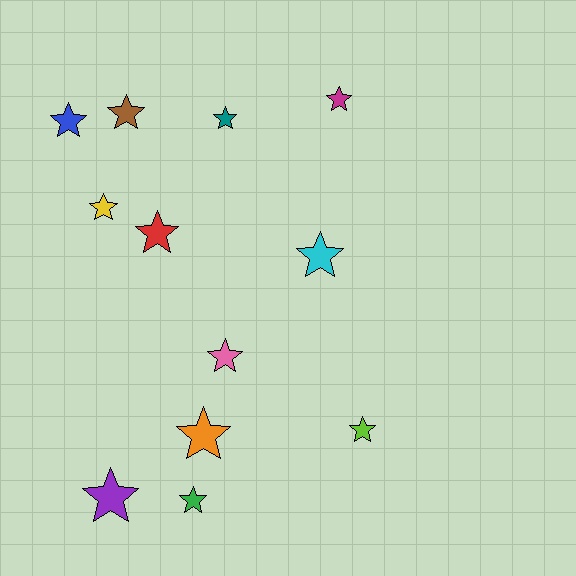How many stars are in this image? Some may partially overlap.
There are 12 stars.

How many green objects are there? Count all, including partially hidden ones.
There is 1 green object.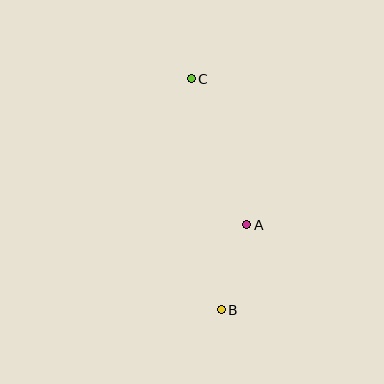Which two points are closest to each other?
Points A and B are closest to each other.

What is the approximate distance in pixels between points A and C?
The distance between A and C is approximately 156 pixels.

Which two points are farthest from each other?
Points B and C are farthest from each other.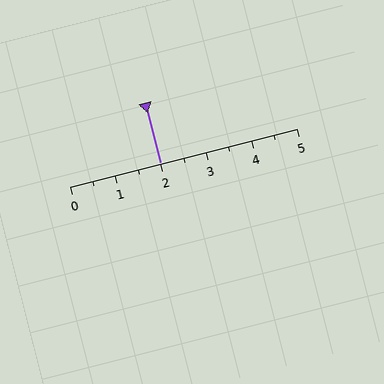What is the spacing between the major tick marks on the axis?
The major ticks are spaced 1 apart.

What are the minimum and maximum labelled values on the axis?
The axis runs from 0 to 5.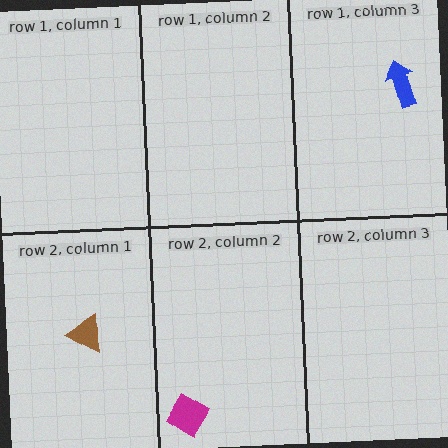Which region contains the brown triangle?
The row 2, column 1 region.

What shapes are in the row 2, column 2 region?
The magenta diamond.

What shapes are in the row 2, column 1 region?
The brown triangle.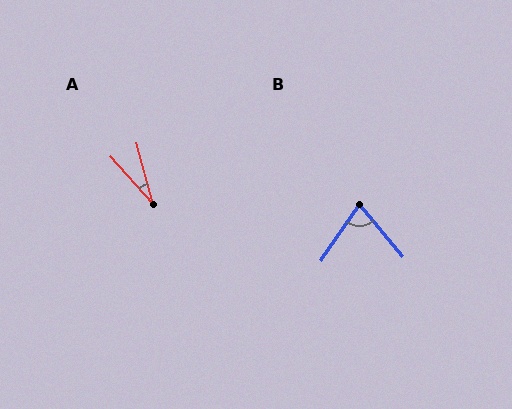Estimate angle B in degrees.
Approximately 74 degrees.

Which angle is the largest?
B, at approximately 74 degrees.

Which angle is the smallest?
A, at approximately 26 degrees.